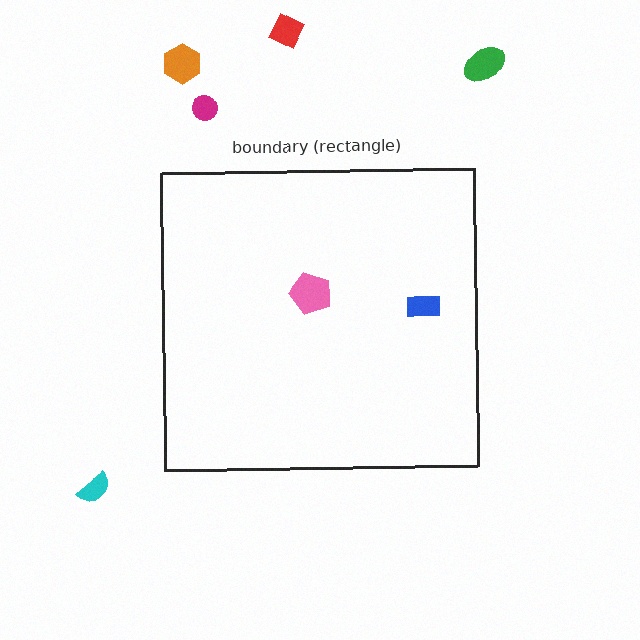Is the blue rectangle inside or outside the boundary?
Inside.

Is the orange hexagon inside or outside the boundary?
Outside.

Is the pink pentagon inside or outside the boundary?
Inside.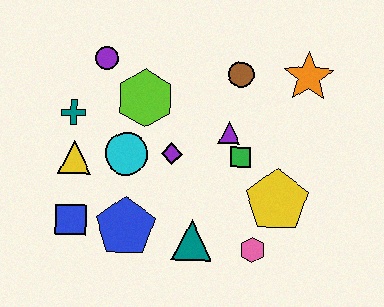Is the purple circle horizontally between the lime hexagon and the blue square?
Yes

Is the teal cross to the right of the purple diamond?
No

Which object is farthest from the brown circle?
The blue square is farthest from the brown circle.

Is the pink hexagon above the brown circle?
No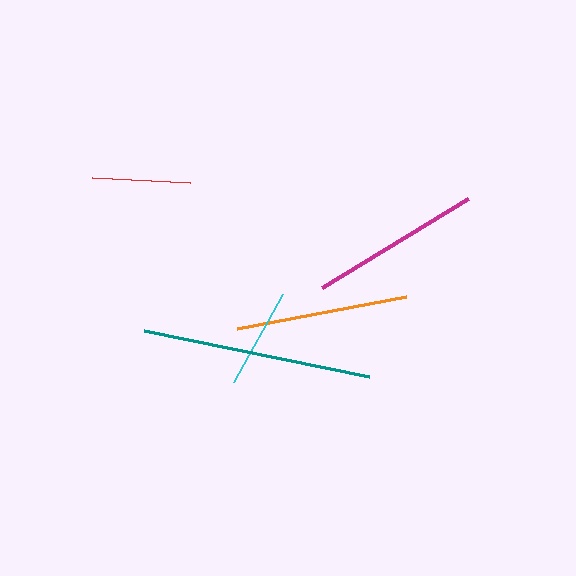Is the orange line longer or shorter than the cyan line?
The orange line is longer than the cyan line.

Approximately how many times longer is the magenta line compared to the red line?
The magenta line is approximately 1.7 times the length of the red line.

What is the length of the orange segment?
The orange segment is approximately 172 pixels long.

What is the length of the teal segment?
The teal segment is approximately 229 pixels long.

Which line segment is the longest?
The teal line is the longest at approximately 229 pixels.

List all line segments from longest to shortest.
From longest to shortest: teal, orange, magenta, cyan, red.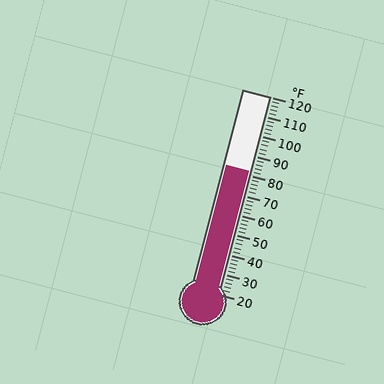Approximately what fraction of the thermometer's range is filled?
The thermometer is filled to approximately 60% of its range.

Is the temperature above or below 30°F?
The temperature is above 30°F.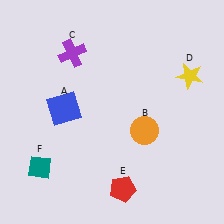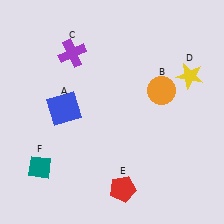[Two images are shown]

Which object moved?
The orange circle (B) moved up.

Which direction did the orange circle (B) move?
The orange circle (B) moved up.